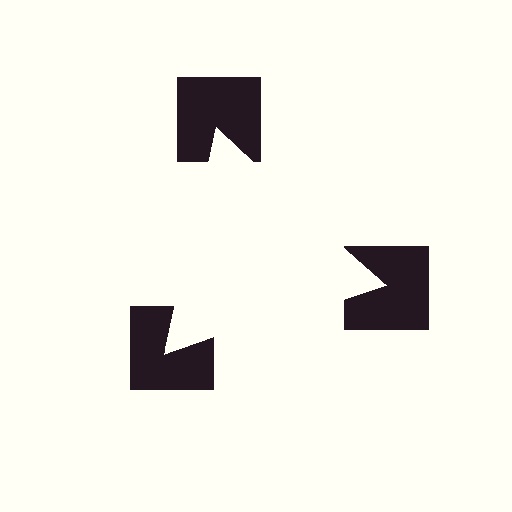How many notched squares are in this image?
There are 3 — one at each vertex of the illusory triangle.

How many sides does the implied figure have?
3 sides.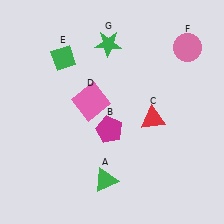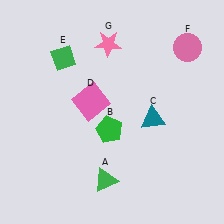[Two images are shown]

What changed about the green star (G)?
In Image 1, G is green. In Image 2, it changed to pink.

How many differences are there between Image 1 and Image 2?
There are 3 differences between the two images.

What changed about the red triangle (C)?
In Image 1, C is red. In Image 2, it changed to teal.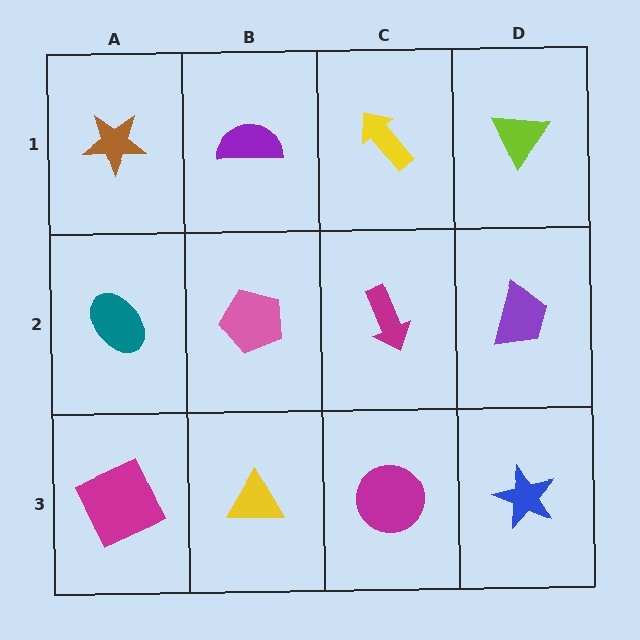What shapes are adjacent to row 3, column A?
A teal ellipse (row 2, column A), a yellow triangle (row 3, column B).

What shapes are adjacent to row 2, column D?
A lime triangle (row 1, column D), a blue star (row 3, column D), a magenta arrow (row 2, column C).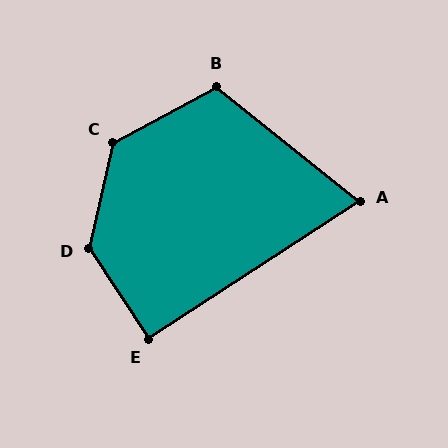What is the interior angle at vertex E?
Approximately 90 degrees (approximately right).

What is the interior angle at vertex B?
Approximately 113 degrees (obtuse).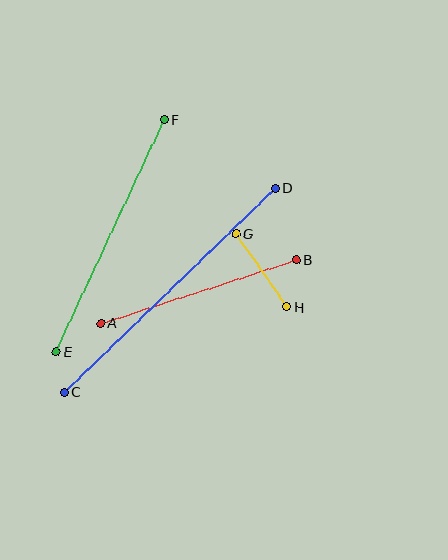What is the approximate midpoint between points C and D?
The midpoint is at approximately (170, 290) pixels.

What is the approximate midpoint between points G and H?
The midpoint is at approximately (261, 270) pixels.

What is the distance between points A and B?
The distance is approximately 205 pixels.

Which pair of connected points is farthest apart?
Points C and D are farthest apart.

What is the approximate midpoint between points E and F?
The midpoint is at approximately (110, 236) pixels.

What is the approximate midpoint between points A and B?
The midpoint is at approximately (198, 291) pixels.